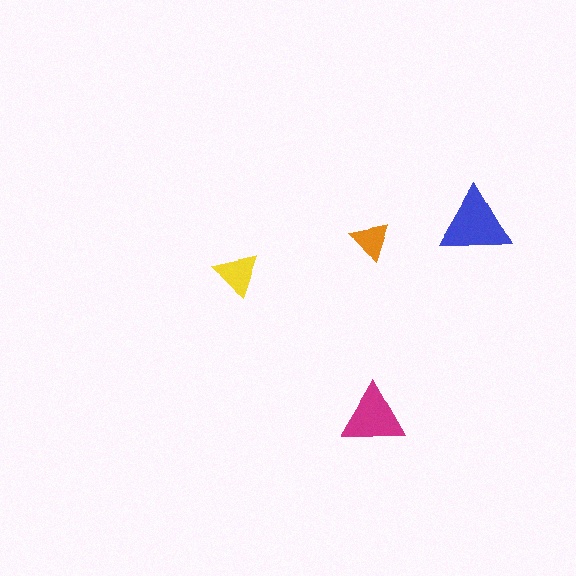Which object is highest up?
The blue triangle is topmost.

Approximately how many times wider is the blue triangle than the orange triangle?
About 2 times wider.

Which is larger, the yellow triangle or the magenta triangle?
The magenta one.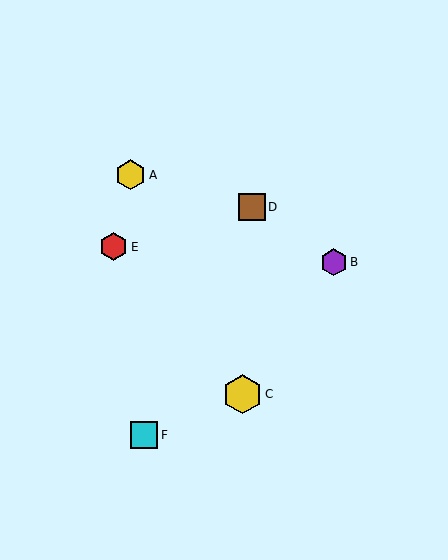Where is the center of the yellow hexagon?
The center of the yellow hexagon is at (242, 394).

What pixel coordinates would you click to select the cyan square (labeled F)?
Click at (144, 435) to select the cyan square F.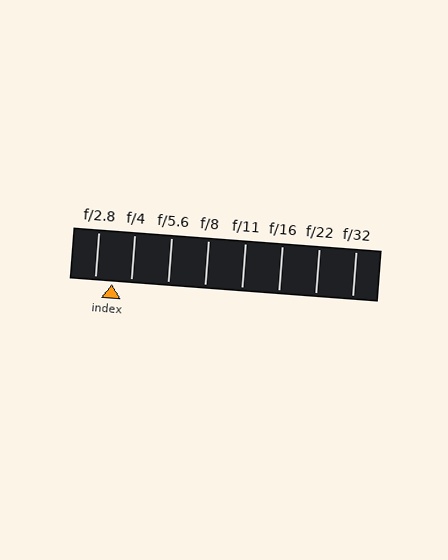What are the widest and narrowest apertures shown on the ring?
The widest aperture shown is f/2.8 and the narrowest is f/32.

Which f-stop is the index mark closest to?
The index mark is closest to f/2.8.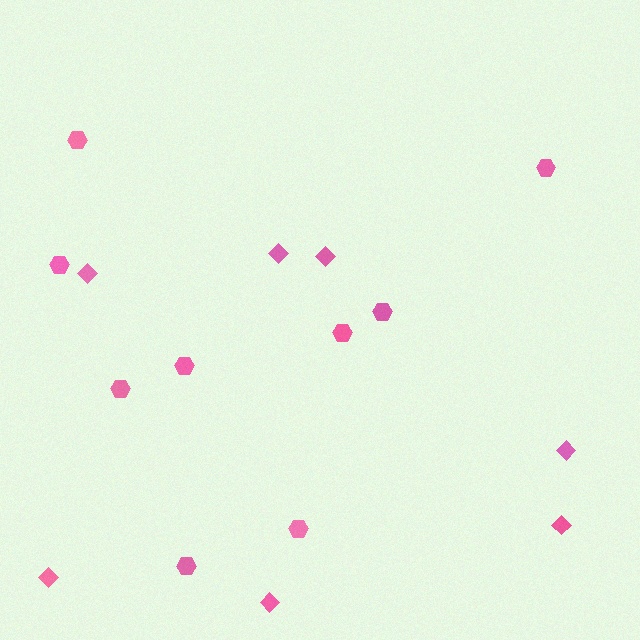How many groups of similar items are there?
There are 2 groups: one group of hexagons (9) and one group of diamonds (7).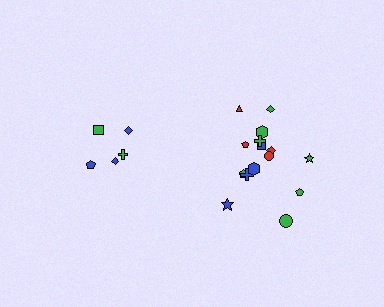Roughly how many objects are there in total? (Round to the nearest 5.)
Roughly 20 objects in total.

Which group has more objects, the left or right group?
The right group.